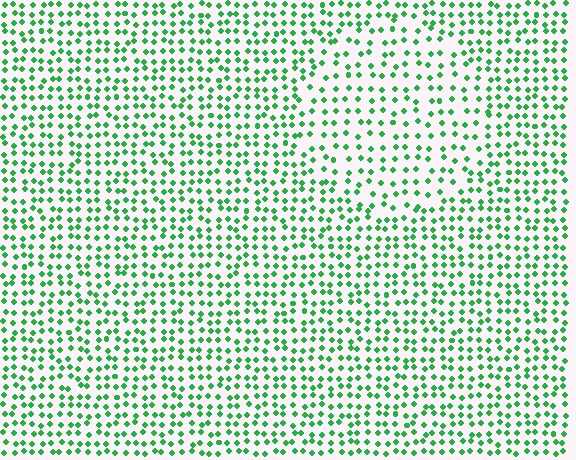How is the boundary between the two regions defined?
The boundary is defined by a change in element density (approximately 1.6x ratio). All elements are the same color, size, and shape.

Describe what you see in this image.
The image contains small green elements arranged at two different densities. A circle-shaped region is visible where the elements are less densely packed than the surrounding area.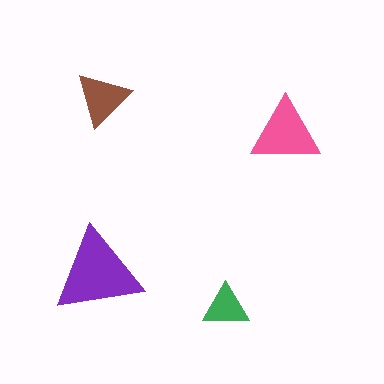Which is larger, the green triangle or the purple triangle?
The purple one.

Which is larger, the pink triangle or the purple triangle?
The purple one.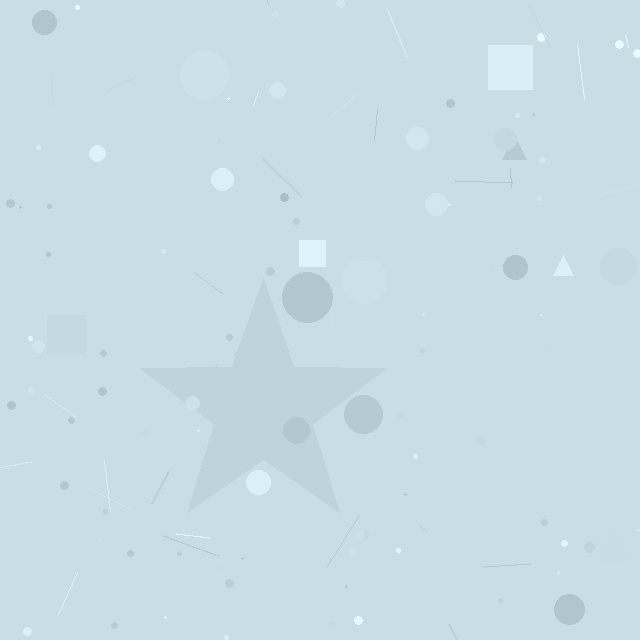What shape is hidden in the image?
A star is hidden in the image.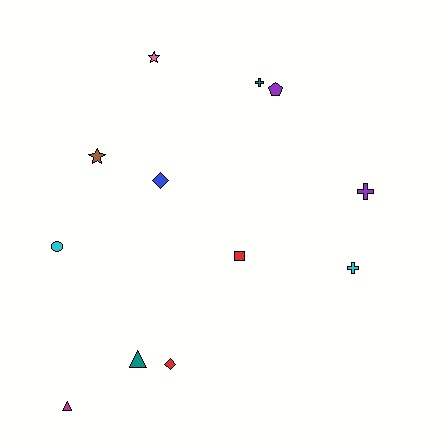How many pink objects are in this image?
There is 1 pink object.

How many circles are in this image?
There is 1 circle.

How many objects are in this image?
There are 12 objects.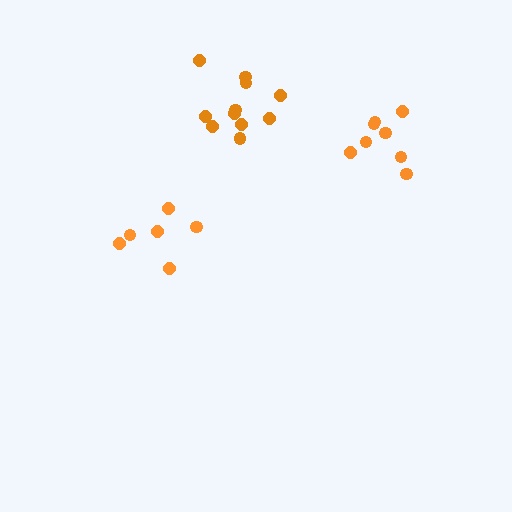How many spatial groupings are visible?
There are 3 spatial groupings.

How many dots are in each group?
Group 1: 6 dots, Group 2: 8 dots, Group 3: 11 dots (25 total).